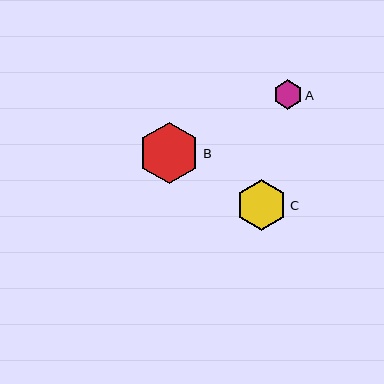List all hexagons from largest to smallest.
From largest to smallest: B, C, A.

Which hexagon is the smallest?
Hexagon A is the smallest with a size of approximately 29 pixels.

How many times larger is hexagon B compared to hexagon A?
Hexagon B is approximately 2.1 times the size of hexagon A.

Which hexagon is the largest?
Hexagon B is the largest with a size of approximately 61 pixels.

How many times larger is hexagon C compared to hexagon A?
Hexagon C is approximately 1.7 times the size of hexagon A.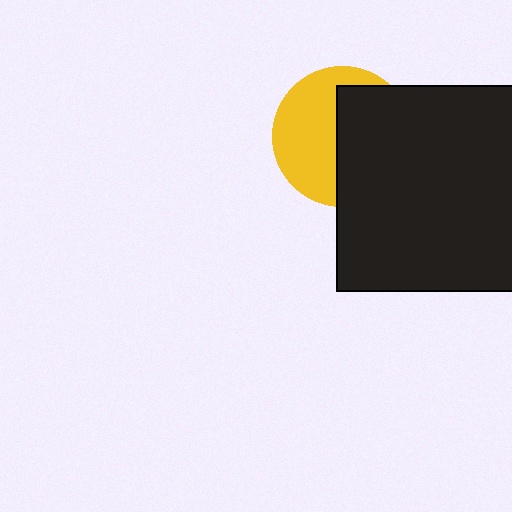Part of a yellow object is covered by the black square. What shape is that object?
It is a circle.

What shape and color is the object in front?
The object in front is a black square.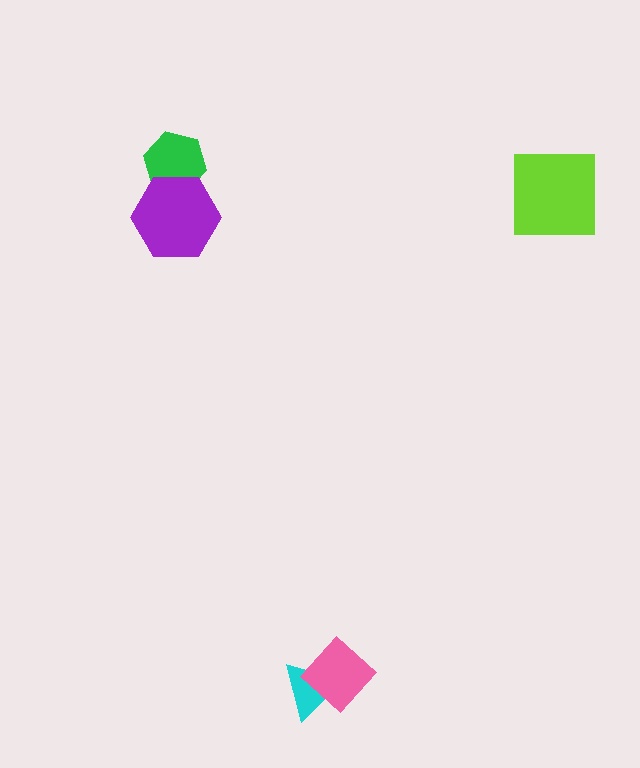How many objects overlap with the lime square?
0 objects overlap with the lime square.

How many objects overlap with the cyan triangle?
1 object overlaps with the cyan triangle.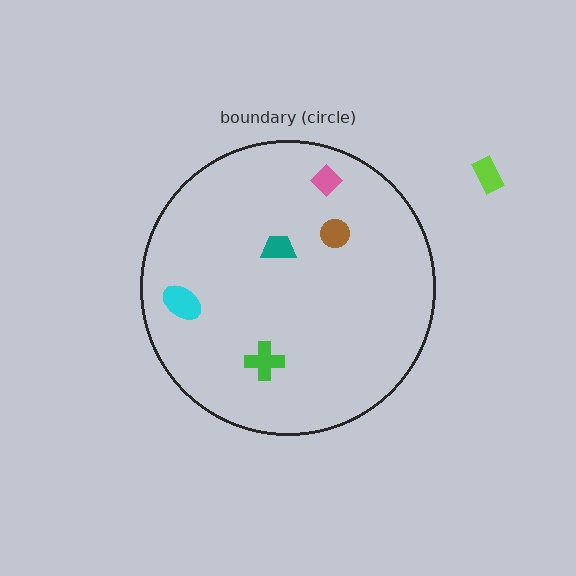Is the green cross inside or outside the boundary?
Inside.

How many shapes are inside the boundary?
5 inside, 1 outside.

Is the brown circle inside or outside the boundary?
Inside.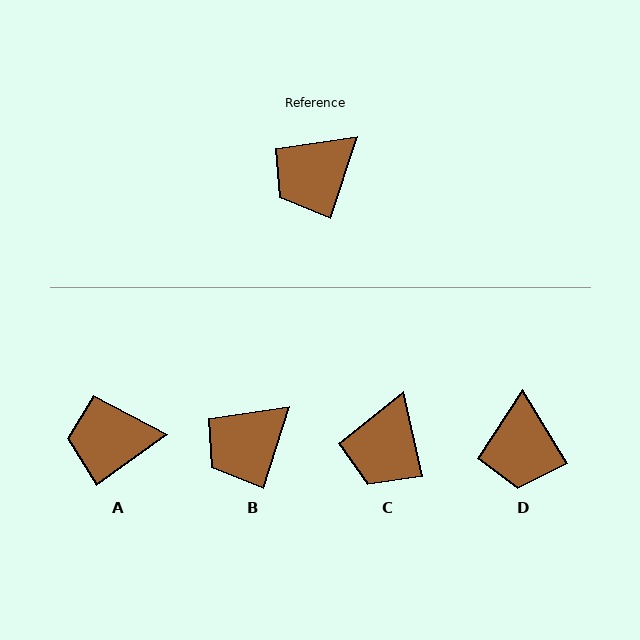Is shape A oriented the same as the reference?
No, it is off by about 36 degrees.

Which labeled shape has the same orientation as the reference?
B.